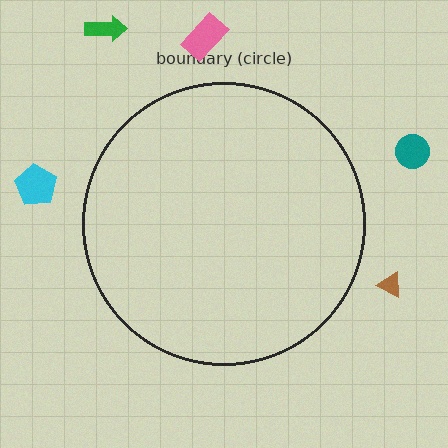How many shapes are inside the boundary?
0 inside, 5 outside.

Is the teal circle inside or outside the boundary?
Outside.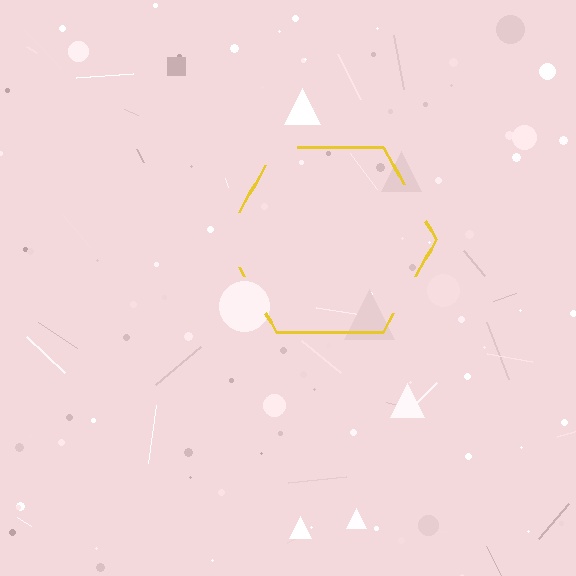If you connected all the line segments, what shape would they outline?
They would outline a hexagon.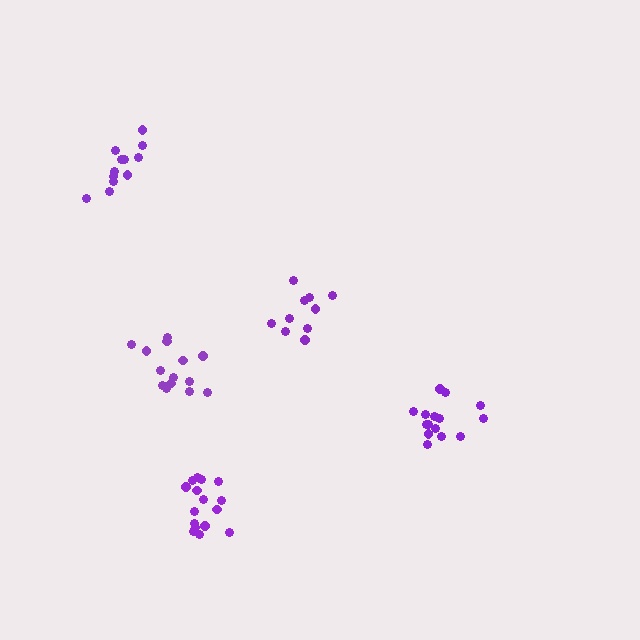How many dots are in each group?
Group 1: 15 dots, Group 2: 14 dots, Group 3: 12 dots, Group 4: 10 dots, Group 5: 16 dots (67 total).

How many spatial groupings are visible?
There are 5 spatial groupings.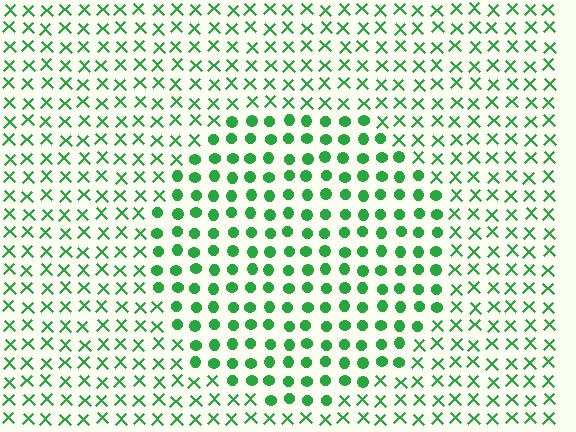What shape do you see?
I see a circle.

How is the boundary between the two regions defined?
The boundary is defined by a change in element shape: circles inside vs. X marks outside. All elements share the same color and spacing.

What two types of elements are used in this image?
The image uses circles inside the circle region and X marks outside it.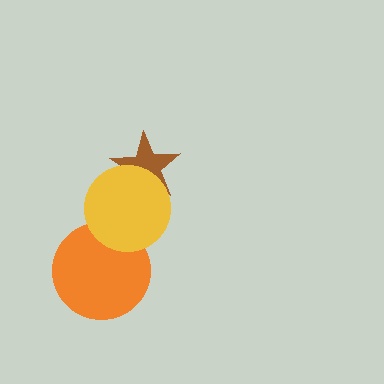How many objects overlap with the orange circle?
1 object overlaps with the orange circle.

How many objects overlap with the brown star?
1 object overlaps with the brown star.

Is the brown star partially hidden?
Yes, it is partially covered by another shape.